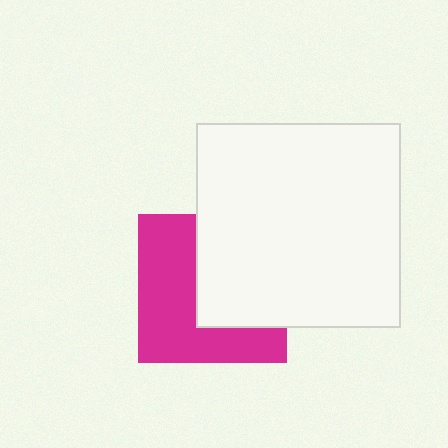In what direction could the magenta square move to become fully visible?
The magenta square could move left. That would shift it out from behind the white square entirely.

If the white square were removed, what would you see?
You would see the complete magenta square.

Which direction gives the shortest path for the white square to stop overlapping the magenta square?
Moving right gives the shortest separation.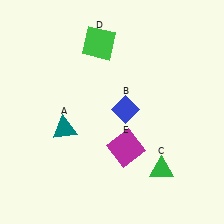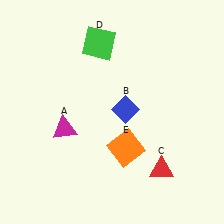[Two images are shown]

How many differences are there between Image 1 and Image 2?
There are 3 differences between the two images.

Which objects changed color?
A changed from teal to magenta. C changed from green to red. E changed from magenta to orange.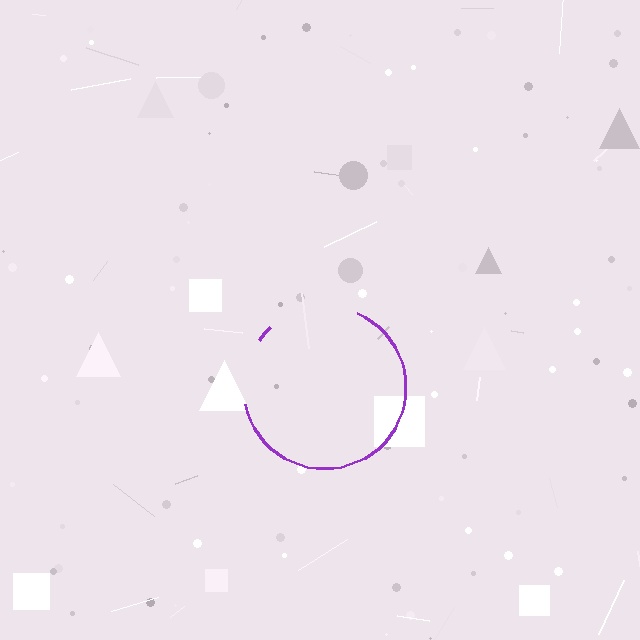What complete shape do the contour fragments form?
The contour fragments form a circle.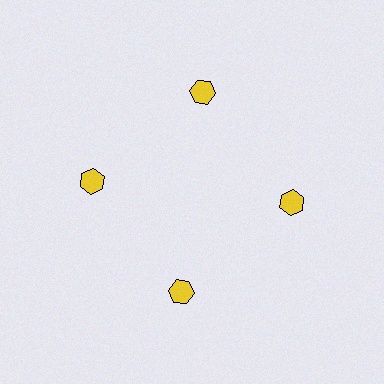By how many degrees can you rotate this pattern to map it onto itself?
The pattern maps onto itself every 90 degrees of rotation.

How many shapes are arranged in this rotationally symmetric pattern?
There are 4 shapes, arranged in 4 groups of 1.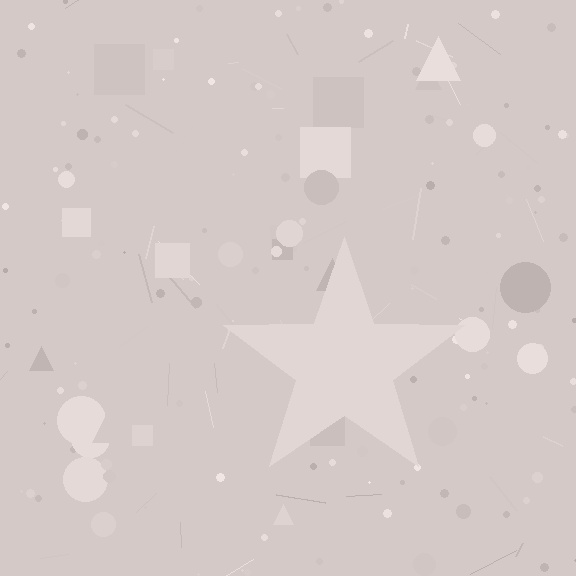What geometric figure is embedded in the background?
A star is embedded in the background.